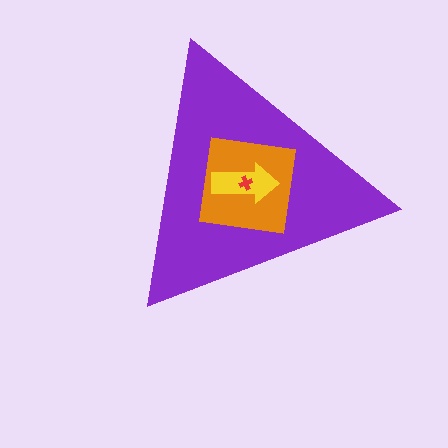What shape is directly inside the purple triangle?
The orange square.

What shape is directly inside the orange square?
The yellow arrow.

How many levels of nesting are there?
4.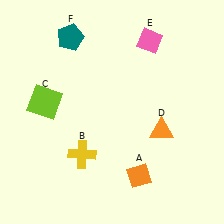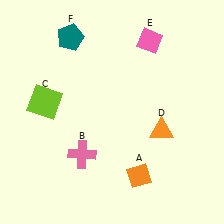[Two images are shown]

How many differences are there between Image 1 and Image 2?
There is 1 difference between the two images.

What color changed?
The cross (B) changed from yellow in Image 1 to pink in Image 2.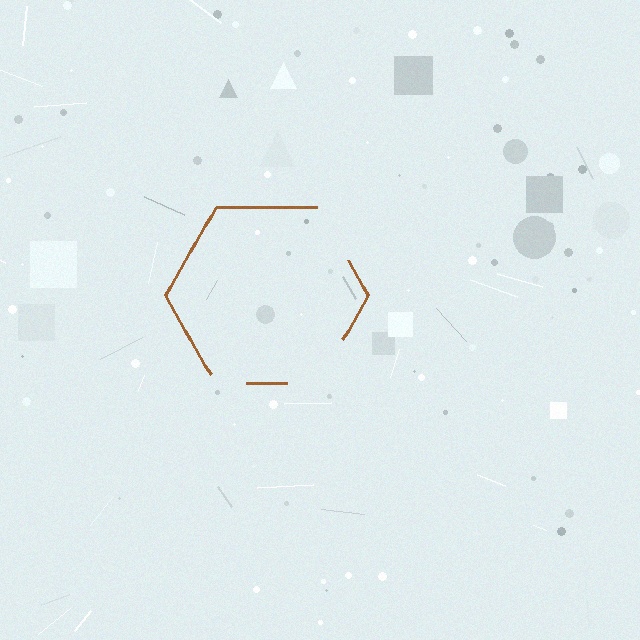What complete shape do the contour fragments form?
The contour fragments form a hexagon.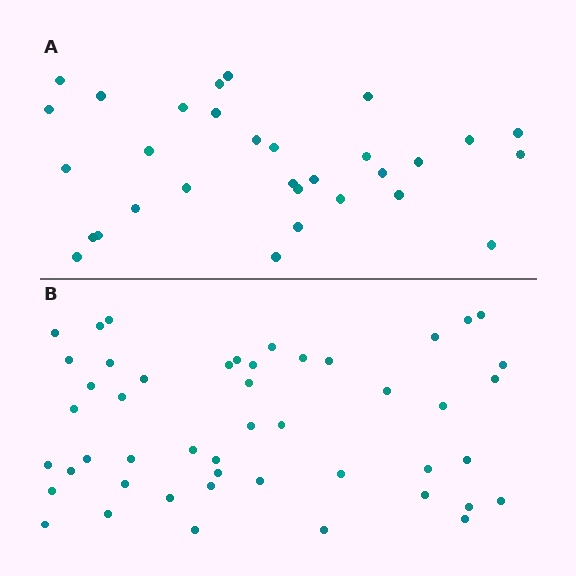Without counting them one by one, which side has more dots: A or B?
Region B (the bottom region) has more dots.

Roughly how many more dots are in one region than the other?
Region B has approximately 15 more dots than region A.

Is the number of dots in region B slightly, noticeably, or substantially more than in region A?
Region B has substantially more. The ratio is roughly 1.5 to 1.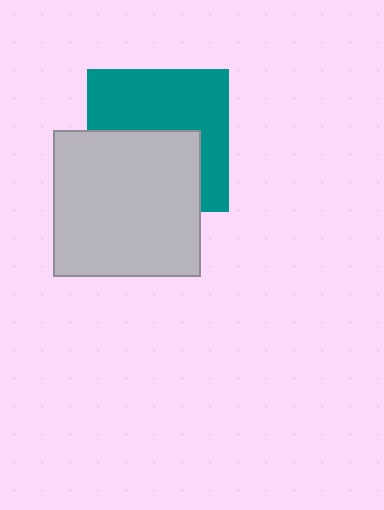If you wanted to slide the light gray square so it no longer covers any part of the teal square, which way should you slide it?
Slide it down — that is the most direct way to separate the two shapes.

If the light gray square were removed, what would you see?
You would see the complete teal square.